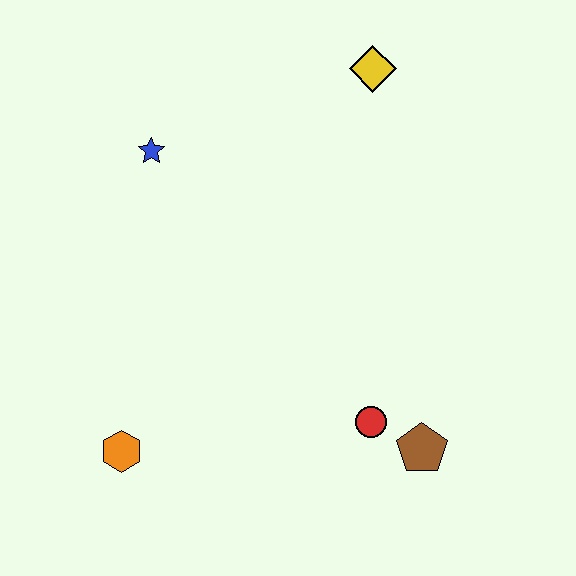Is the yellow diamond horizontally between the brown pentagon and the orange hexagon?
Yes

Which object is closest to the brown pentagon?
The red circle is closest to the brown pentagon.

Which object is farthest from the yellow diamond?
The orange hexagon is farthest from the yellow diamond.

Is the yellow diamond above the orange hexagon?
Yes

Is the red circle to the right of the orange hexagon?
Yes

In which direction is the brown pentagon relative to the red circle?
The brown pentagon is to the right of the red circle.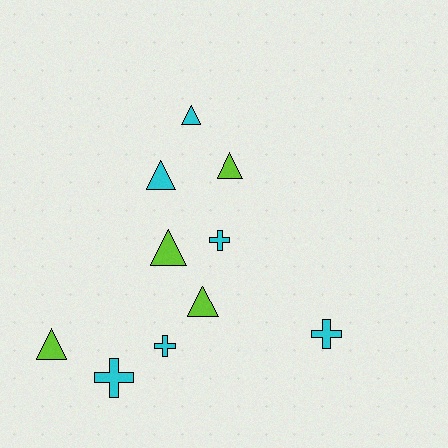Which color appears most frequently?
Cyan, with 6 objects.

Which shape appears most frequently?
Triangle, with 6 objects.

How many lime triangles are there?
There are 4 lime triangles.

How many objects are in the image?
There are 10 objects.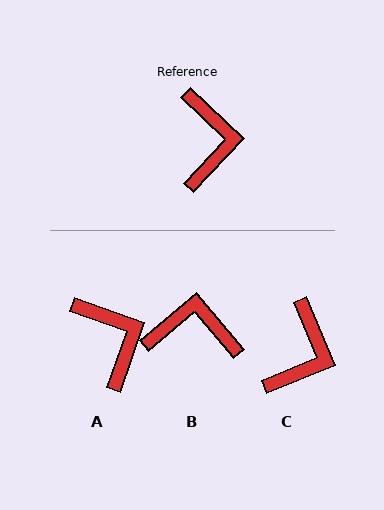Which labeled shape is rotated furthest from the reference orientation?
B, about 84 degrees away.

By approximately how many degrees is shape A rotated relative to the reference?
Approximately 24 degrees counter-clockwise.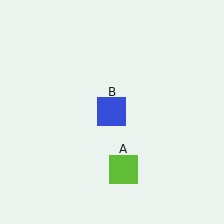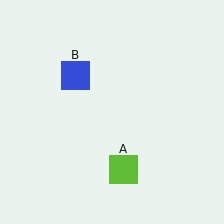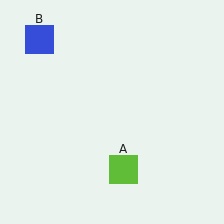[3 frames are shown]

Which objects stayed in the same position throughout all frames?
Lime square (object A) remained stationary.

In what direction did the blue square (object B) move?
The blue square (object B) moved up and to the left.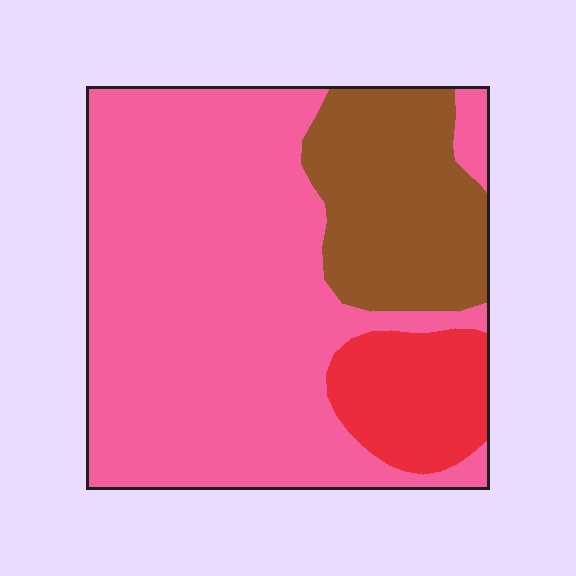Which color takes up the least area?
Red, at roughly 10%.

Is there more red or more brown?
Brown.